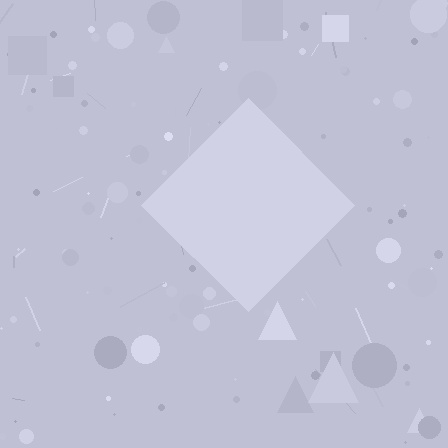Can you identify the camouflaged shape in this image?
The camouflaged shape is a diamond.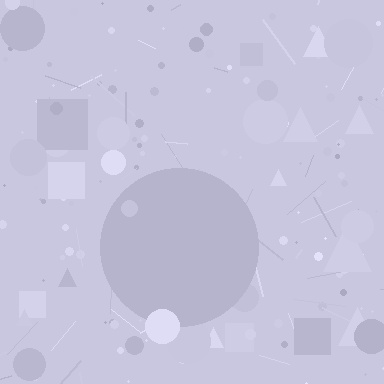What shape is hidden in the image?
A circle is hidden in the image.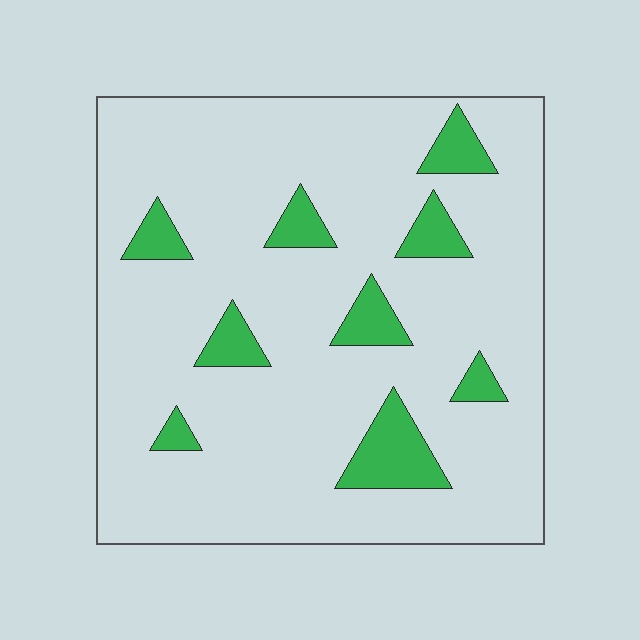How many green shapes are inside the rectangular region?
9.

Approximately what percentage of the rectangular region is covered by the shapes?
Approximately 15%.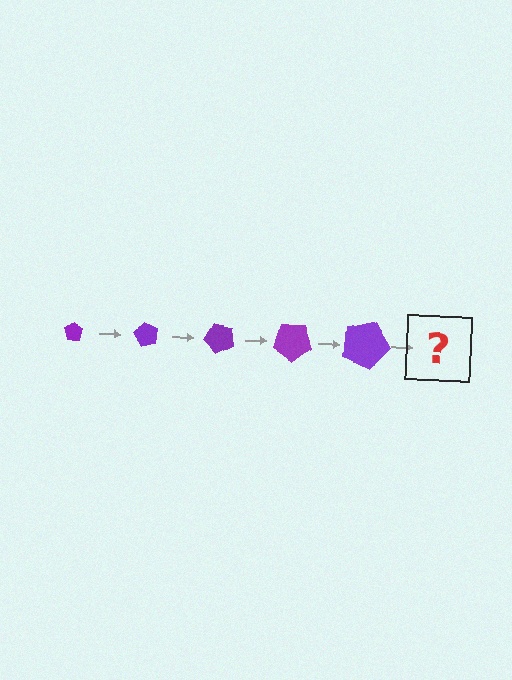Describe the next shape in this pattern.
It should be a pentagon, larger than the previous one and rotated 300 degrees from the start.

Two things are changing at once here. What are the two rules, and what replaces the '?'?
The two rules are that the pentagon grows larger each step and it rotates 60 degrees each step. The '?' should be a pentagon, larger than the previous one and rotated 300 degrees from the start.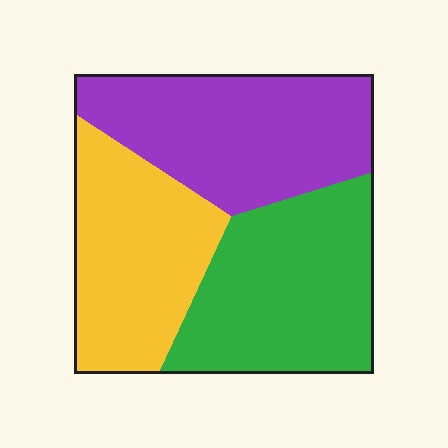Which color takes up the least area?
Yellow, at roughly 30%.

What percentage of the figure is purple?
Purple takes up about one third (1/3) of the figure.